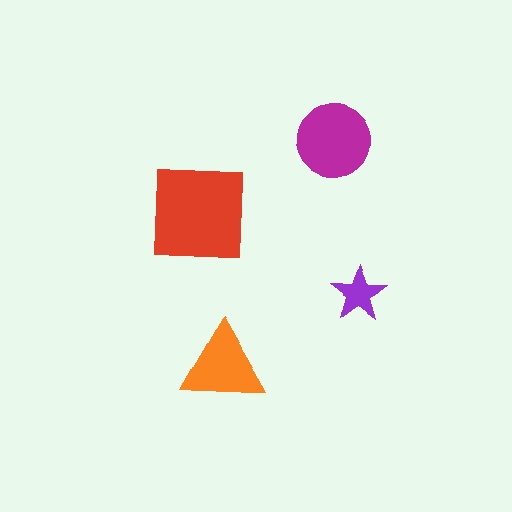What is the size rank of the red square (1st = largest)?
1st.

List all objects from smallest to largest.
The purple star, the orange triangle, the magenta circle, the red square.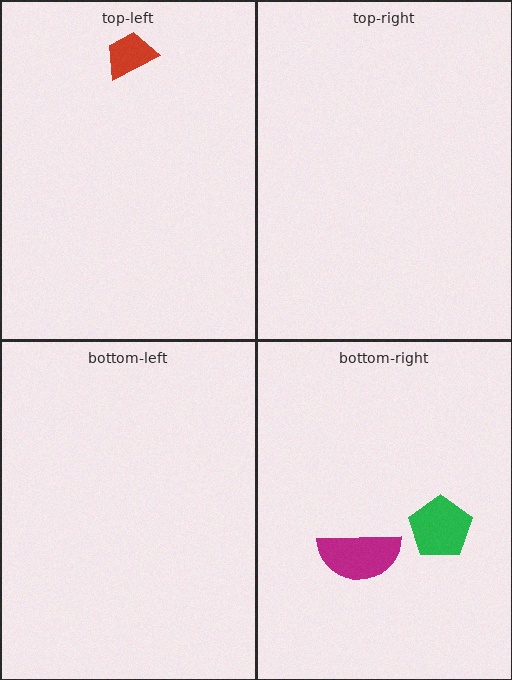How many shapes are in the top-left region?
1.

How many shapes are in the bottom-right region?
2.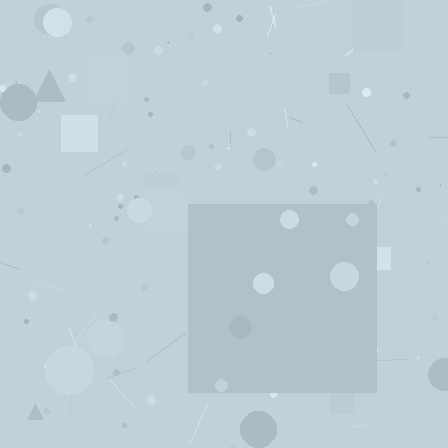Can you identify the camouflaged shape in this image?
The camouflaged shape is a square.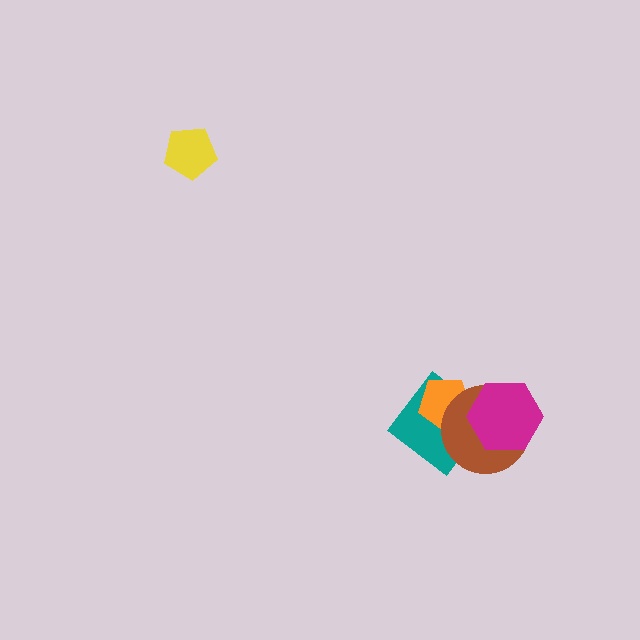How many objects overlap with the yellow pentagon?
0 objects overlap with the yellow pentagon.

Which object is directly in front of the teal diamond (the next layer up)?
The orange pentagon is directly in front of the teal diamond.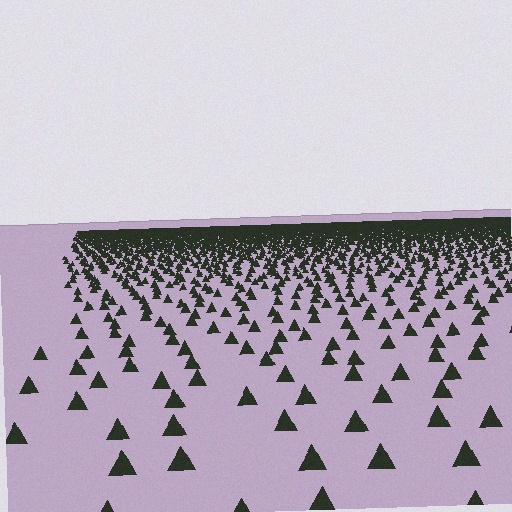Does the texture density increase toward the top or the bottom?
Density increases toward the top.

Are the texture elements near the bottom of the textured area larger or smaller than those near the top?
Larger. Near the bottom, elements are closer to the viewer and appear at a bigger on-screen size.